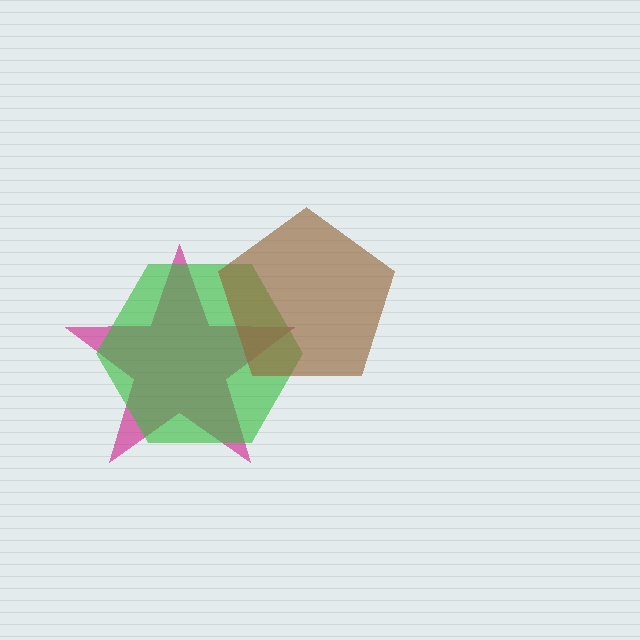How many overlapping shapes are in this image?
There are 3 overlapping shapes in the image.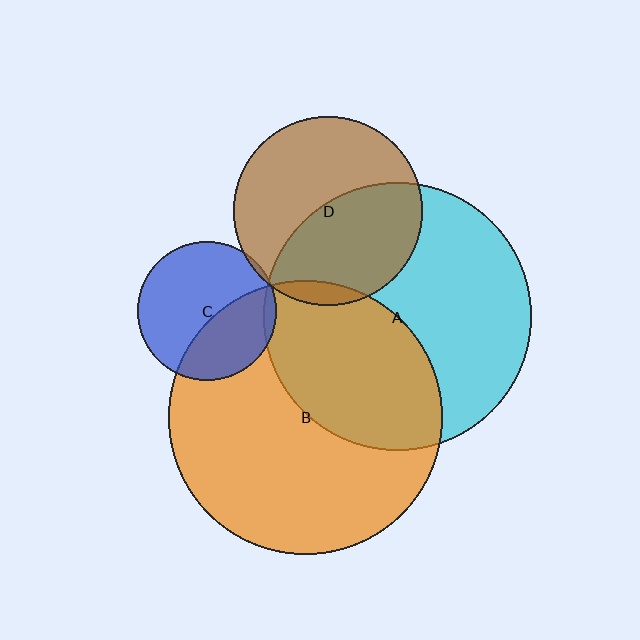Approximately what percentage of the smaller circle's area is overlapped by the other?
Approximately 45%.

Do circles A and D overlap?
Yes.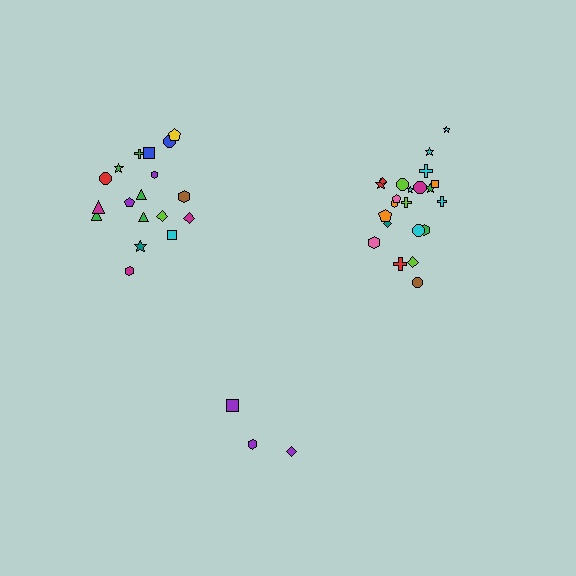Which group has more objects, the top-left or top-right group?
The top-right group.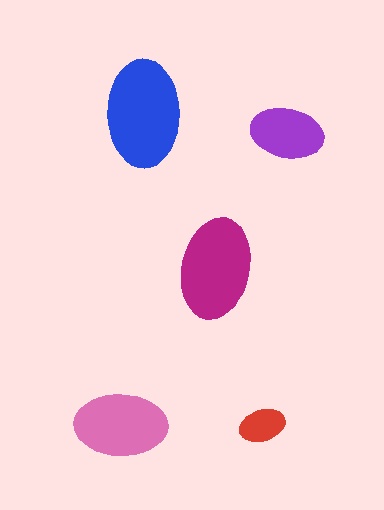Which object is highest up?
The blue ellipse is topmost.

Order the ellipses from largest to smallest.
the blue one, the magenta one, the pink one, the purple one, the red one.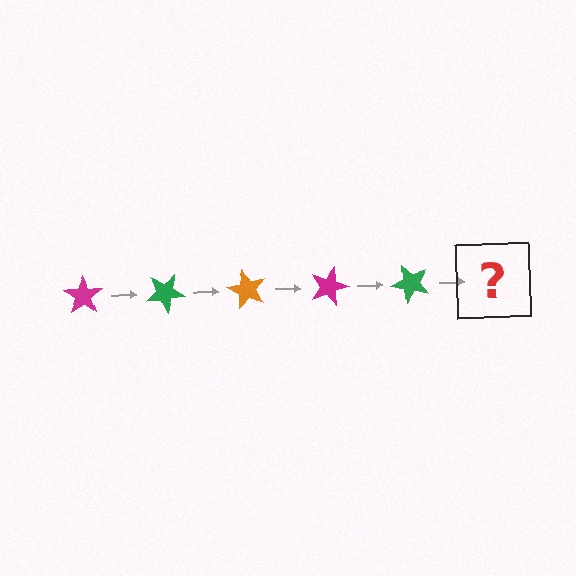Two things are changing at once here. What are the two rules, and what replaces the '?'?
The two rules are that it rotates 30 degrees each step and the color cycles through magenta, green, and orange. The '?' should be an orange star, rotated 150 degrees from the start.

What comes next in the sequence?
The next element should be an orange star, rotated 150 degrees from the start.